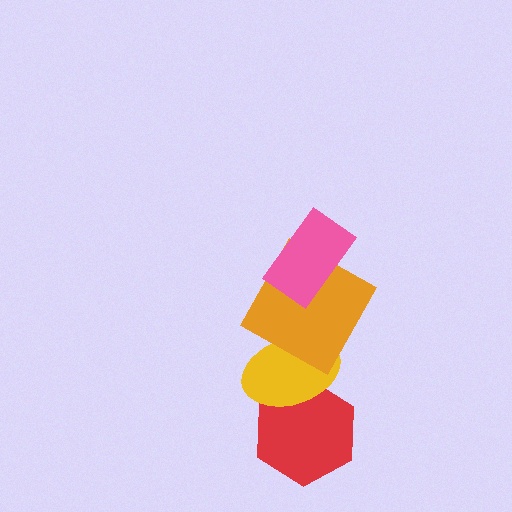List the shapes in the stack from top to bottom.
From top to bottom: the pink rectangle, the orange square, the yellow ellipse, the red hexagon.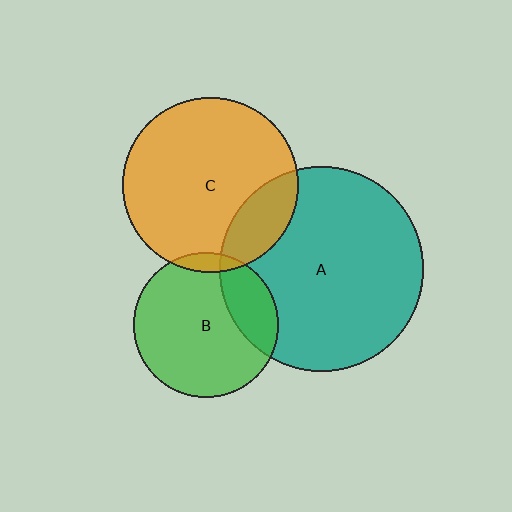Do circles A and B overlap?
Yes.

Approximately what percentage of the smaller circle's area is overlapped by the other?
Approximately 20%.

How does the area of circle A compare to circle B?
Approximately 2.0 times.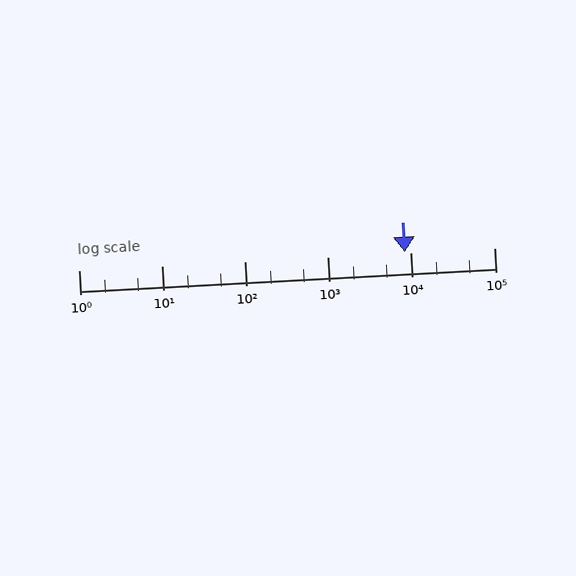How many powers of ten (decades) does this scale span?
The scale spans 5 decades, from 1 to 100000.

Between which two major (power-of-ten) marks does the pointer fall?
The pointer is between 1000 and 10000.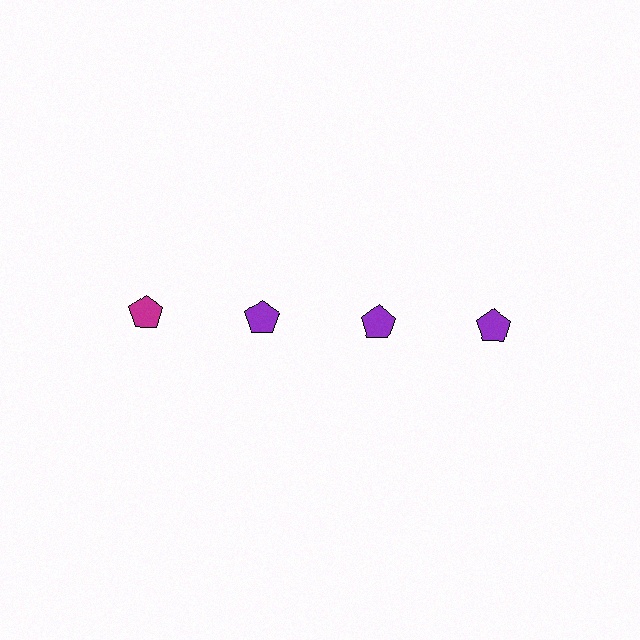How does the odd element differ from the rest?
It has a different color: magenta instead of purple.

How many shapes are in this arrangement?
There are 4 shapes arranged in a grid pattern.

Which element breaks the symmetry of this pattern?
The magenta pentagon in the top row, leftmost column breaks the symmetry. All other shapes are purple pentagons.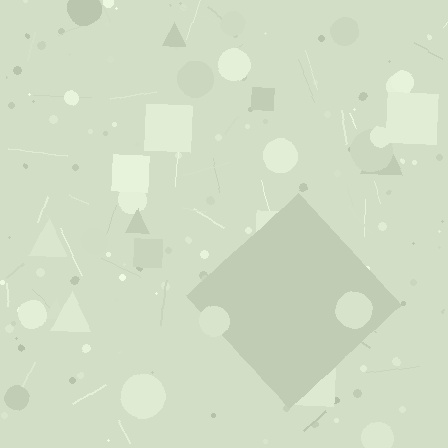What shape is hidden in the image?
A diamond is hidden in the image.